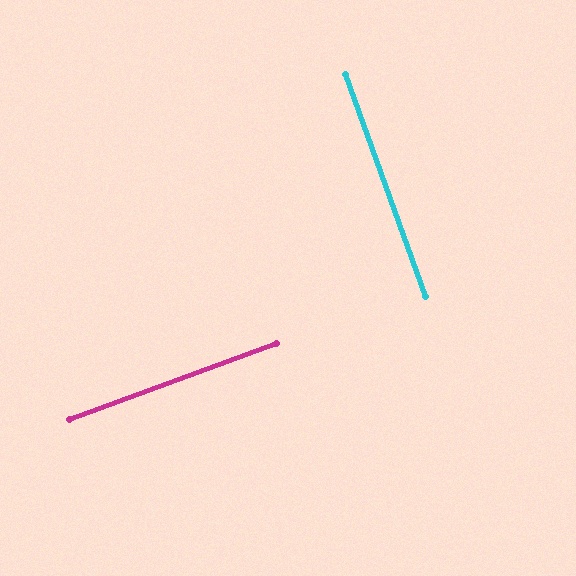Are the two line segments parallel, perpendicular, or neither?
Perpendicular — they meet at approximately 90°.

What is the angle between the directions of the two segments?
Approximately 90 degrees.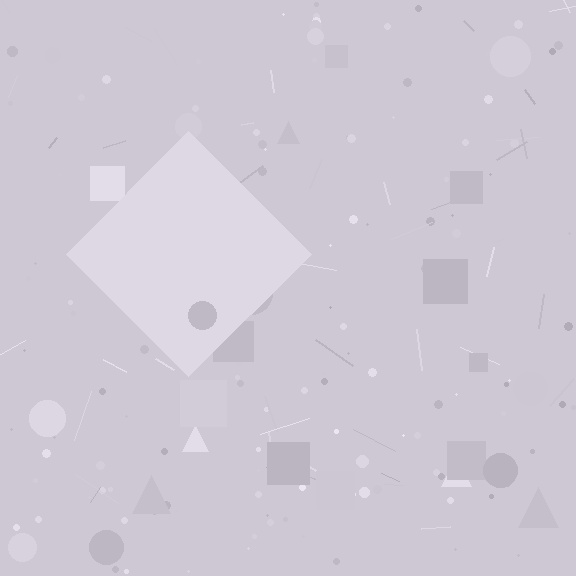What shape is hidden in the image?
A diamond is hidden in the image.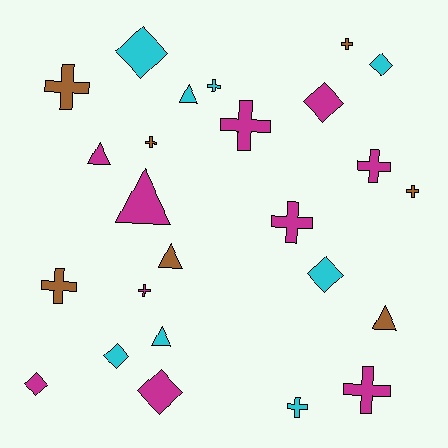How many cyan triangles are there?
There are 2 cyan triangles.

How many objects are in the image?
There are 25 objects.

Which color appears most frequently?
Magenta, with 10 objects.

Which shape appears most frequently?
Cross, with 12 objects.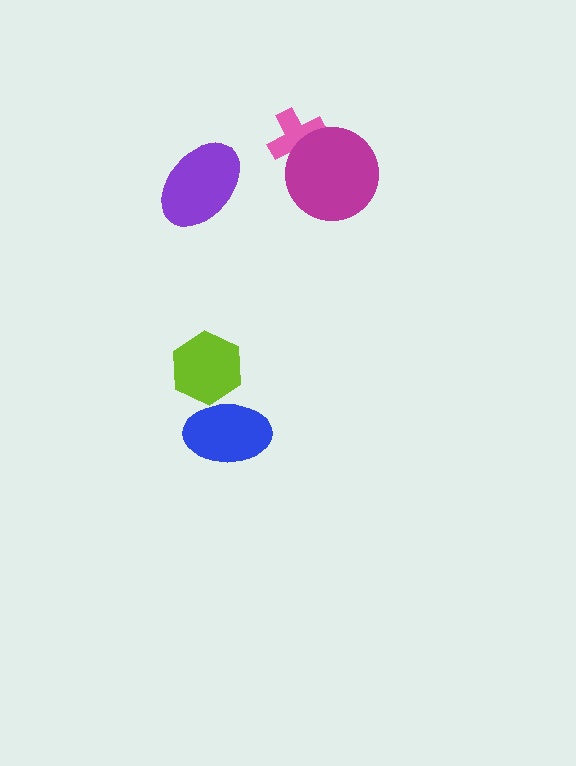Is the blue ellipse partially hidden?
Yes, it is partially covered by another shape.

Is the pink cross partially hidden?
Yes, it is partially covered by another shape.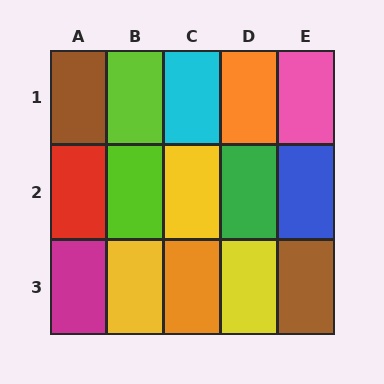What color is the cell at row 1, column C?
Cyan.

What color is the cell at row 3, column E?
Brown.